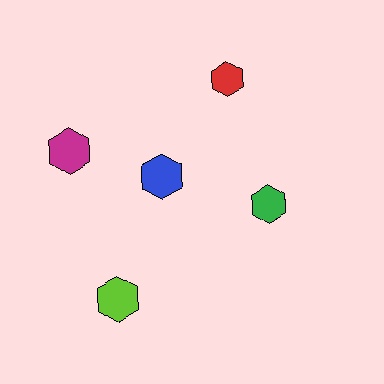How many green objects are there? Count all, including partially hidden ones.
There is 1 green object.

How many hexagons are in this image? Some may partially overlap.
There are 5 hexagons.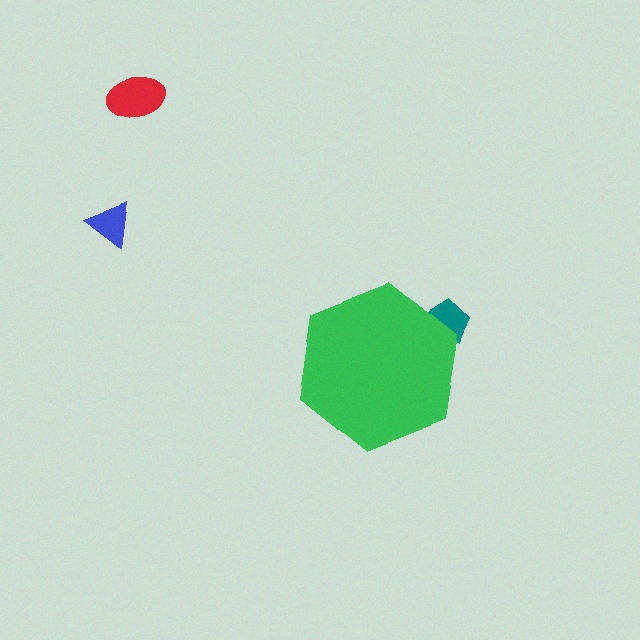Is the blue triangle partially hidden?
No, the blue triangle is fully visible.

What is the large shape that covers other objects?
A green hexagon.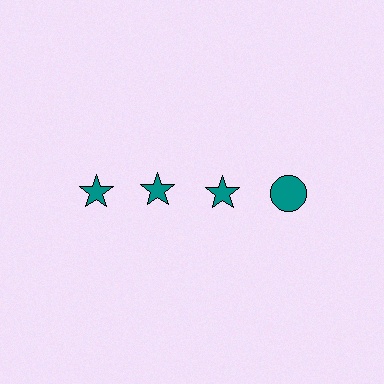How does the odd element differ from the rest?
It has a different shape: circle instead of star.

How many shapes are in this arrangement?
There are 4 shapes arranged in a grid pattern.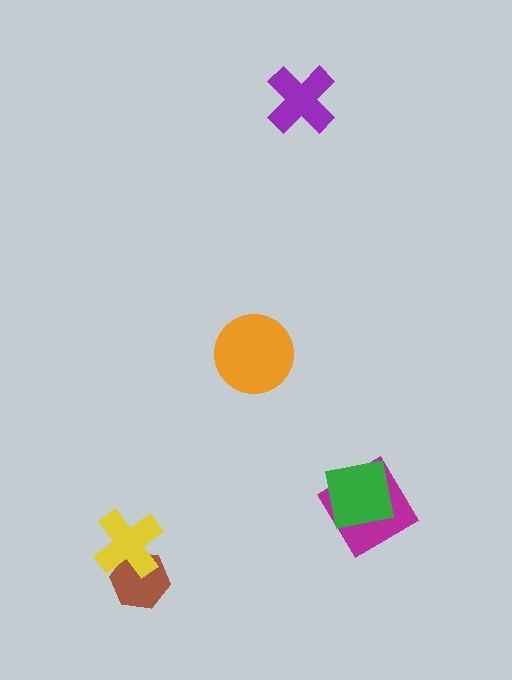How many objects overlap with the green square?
1 object overlaps with the green square.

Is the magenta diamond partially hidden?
Yes, it is partially covered by another shape.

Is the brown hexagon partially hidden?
Yes, it is partially covered by another shape.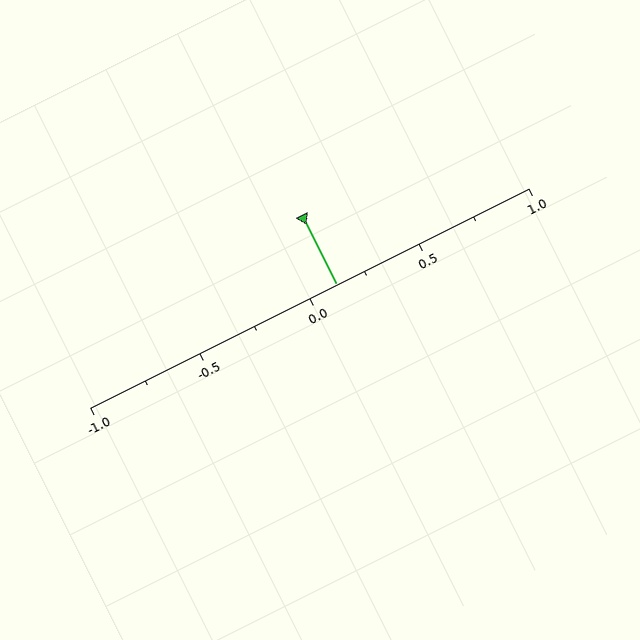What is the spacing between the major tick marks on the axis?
The major ticks are spaced 0.5 apart.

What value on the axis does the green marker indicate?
The marker indicates approximately 0.12.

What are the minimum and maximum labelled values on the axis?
The axis runs from -1.0 to 1.0.